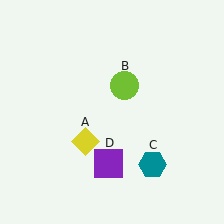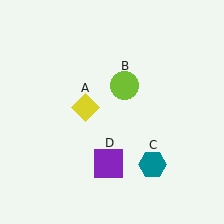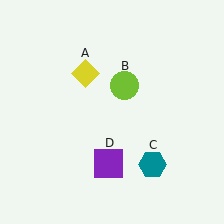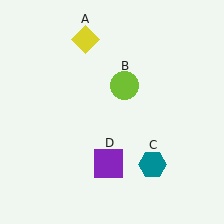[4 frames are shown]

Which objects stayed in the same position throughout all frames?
Lime circle (object B) and teal hexagon (object C) and purple square (object D) remained stationary.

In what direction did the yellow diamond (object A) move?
The yellow diamond (object A) moved up.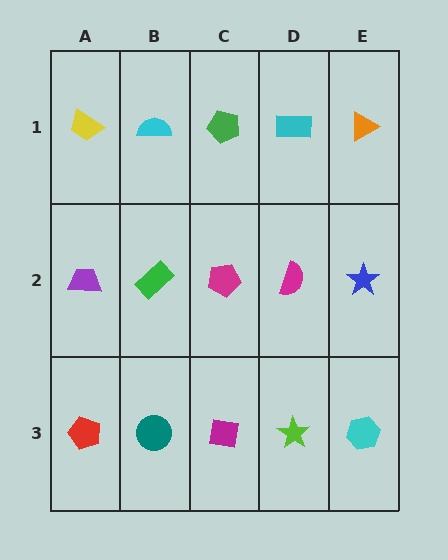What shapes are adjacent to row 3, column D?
A magenta semicircle (row 2, column D), a magenta square (row 3, column C), a cyan hexagon (row 3, column E).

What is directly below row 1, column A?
A purple trapezoid.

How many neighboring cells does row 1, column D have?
3.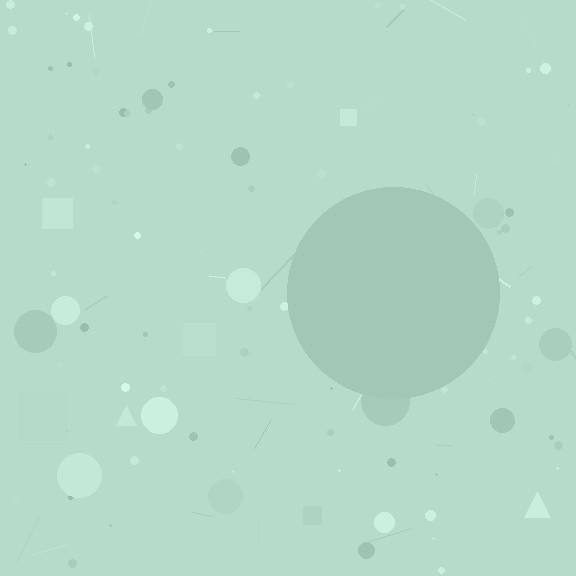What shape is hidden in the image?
A circle is hidden in the image.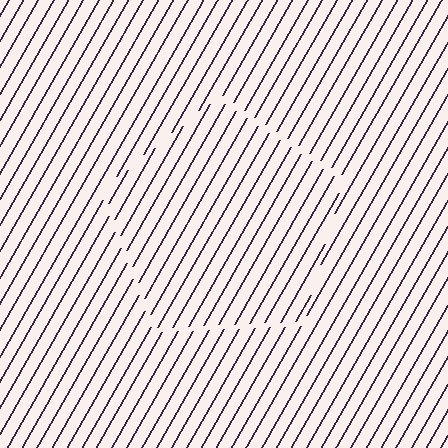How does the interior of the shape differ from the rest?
The interior of the shape contains the same grating, shifted by half a period — the contour is defined by the phase discontinuity where line-ends from the inner and outer gratings abut.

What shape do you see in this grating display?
An illusory pentagon. The interior of the shape contains the same grating, shifted by half a period — the contour is defined by the phase discontinuity where line-ends from the inner and outer gratings abut.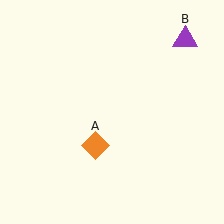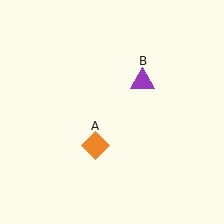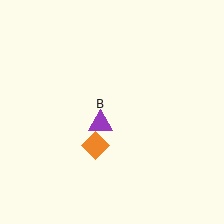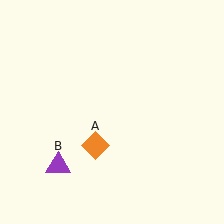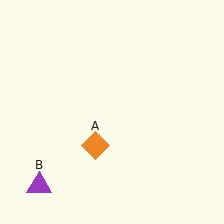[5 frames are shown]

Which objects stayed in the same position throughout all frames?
Orange diamond (object A) remained stationary.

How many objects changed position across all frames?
1 object changed position: purple triangle (object B).